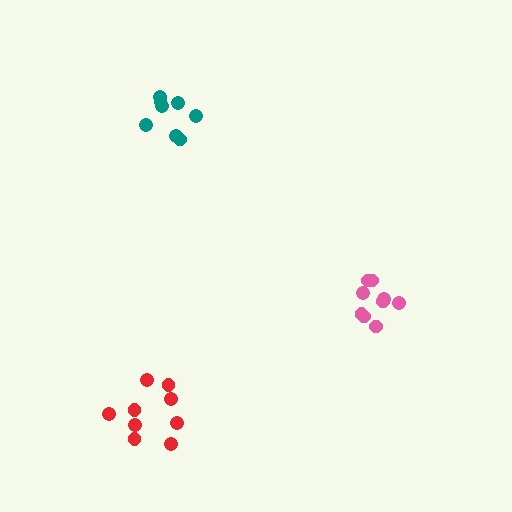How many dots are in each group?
Group 1: 8 dots, Group 2: 9 dots, Group 3: 9 dots (26 total).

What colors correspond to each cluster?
The clusters are colored: teal, red, pink.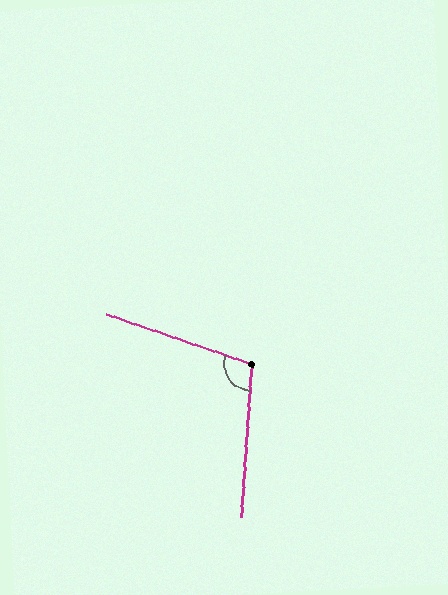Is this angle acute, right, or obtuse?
It is obtuse.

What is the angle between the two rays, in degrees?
Approximately 105 degrees.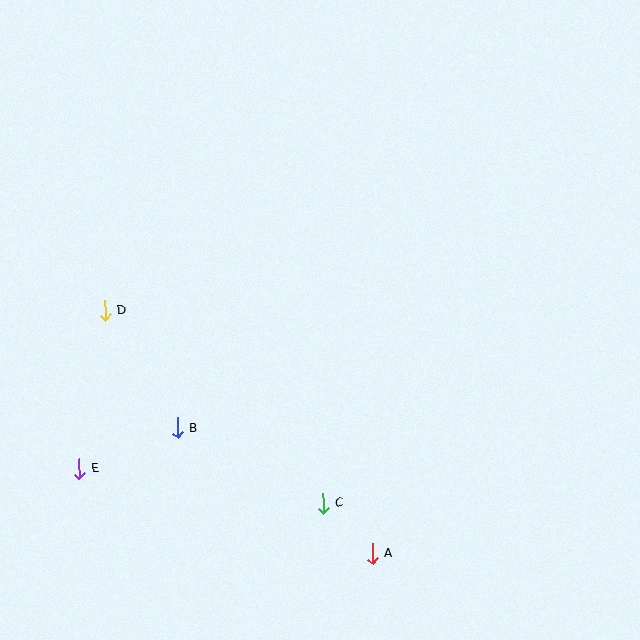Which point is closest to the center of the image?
Point B at (177, 428) is closest to the center.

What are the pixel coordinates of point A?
Point A is at (373, 554).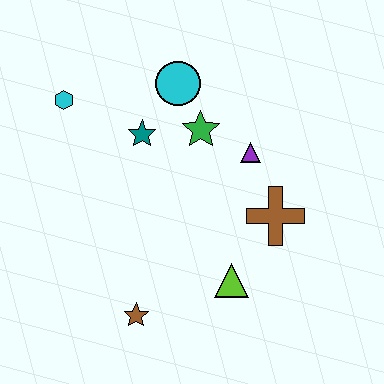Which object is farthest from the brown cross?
The cyan hexagon is farthest from the brown cross.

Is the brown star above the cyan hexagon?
No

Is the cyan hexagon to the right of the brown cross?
No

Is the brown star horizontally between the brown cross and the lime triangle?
No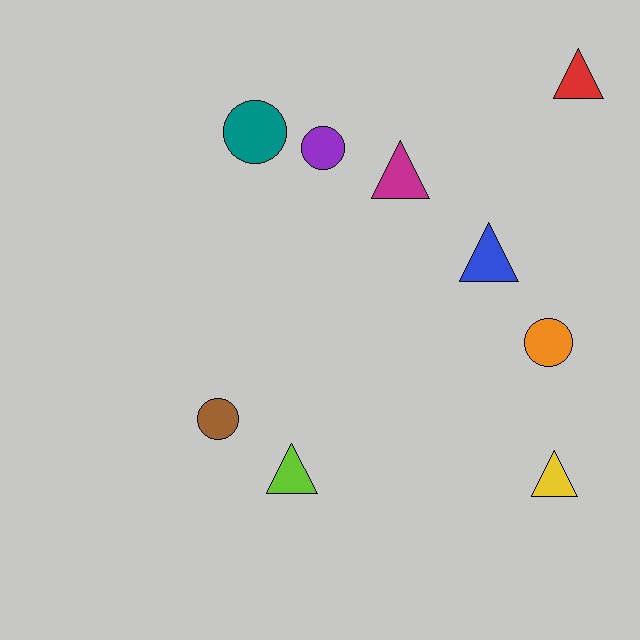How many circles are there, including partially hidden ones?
There are 4 circles.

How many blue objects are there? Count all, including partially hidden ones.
There is 1 blue object.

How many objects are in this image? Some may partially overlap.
There are 9 objects.